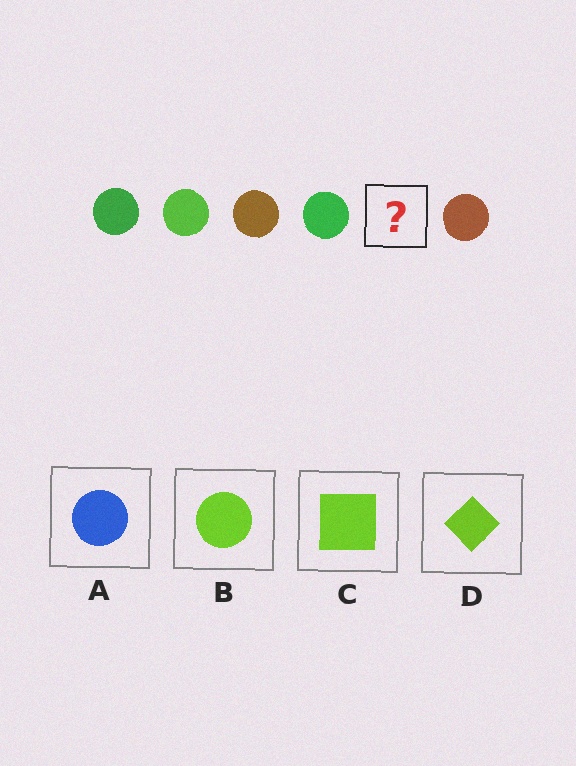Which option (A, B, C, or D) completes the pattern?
B.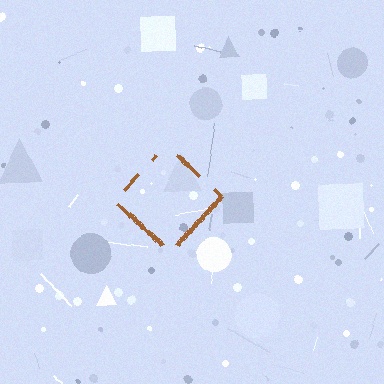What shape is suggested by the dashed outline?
The dashed outline suggests a diamond.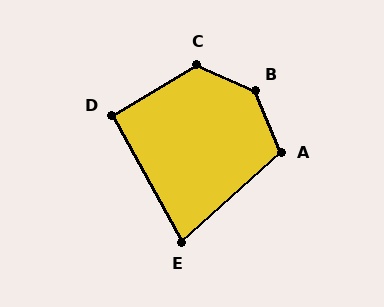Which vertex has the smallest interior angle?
E, at approximately 77 degrees.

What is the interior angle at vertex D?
Approximately 92 degrees (approximately right).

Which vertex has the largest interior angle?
B, at approximately 137 degrees.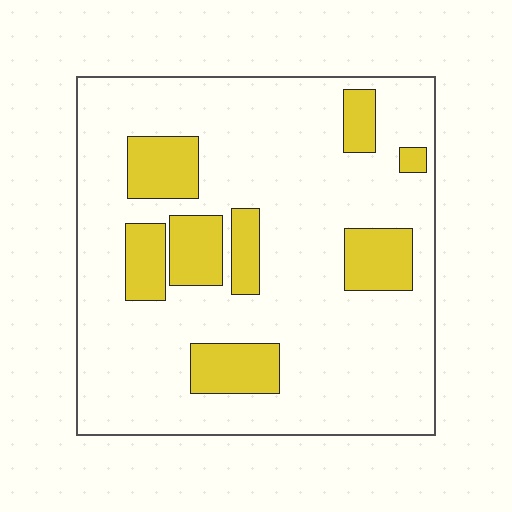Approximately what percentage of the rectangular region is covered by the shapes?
Approximately 20%.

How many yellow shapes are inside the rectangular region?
8.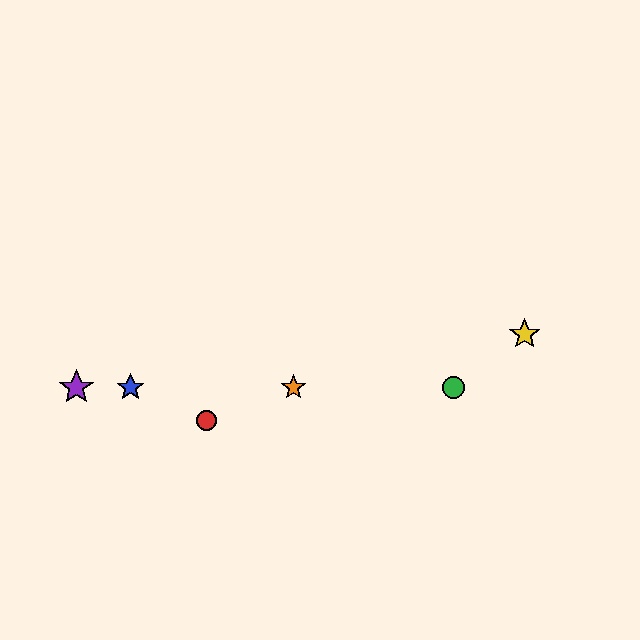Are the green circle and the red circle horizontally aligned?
No, the green circle is at y≈387 and the red circle is at y≈420.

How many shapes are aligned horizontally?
4 shapes (the blue star, the green circle, the purple star, the orange star) are aligned horizontally.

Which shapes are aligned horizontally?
The blue star, the green circle, the purple star, the orange star are aligned horizontally.